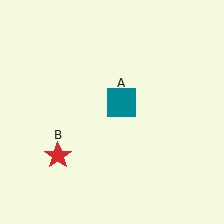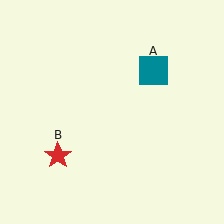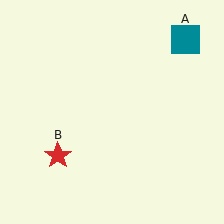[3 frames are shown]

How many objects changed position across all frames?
1 object changed position: teal square (object A).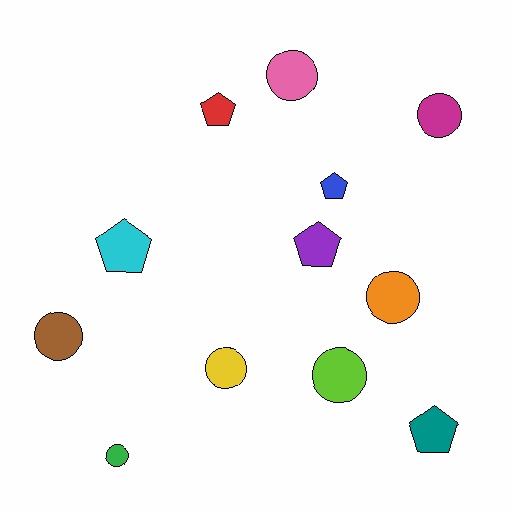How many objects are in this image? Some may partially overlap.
There are 12 objects.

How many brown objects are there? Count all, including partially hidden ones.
There is 1 brown object.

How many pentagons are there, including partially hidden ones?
There are 5 pentagons.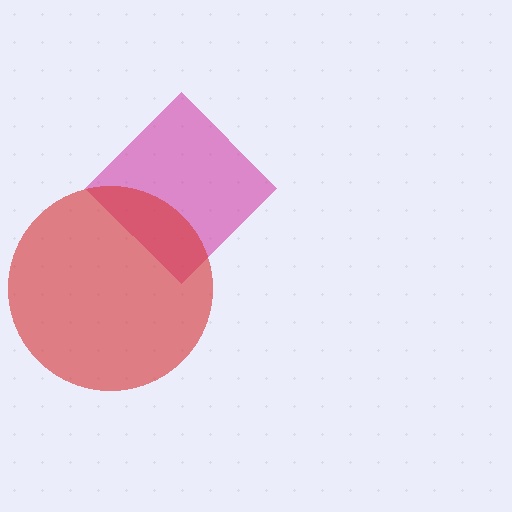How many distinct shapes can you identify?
There are 2 distinct shapes: a magenta diamond, a red circle.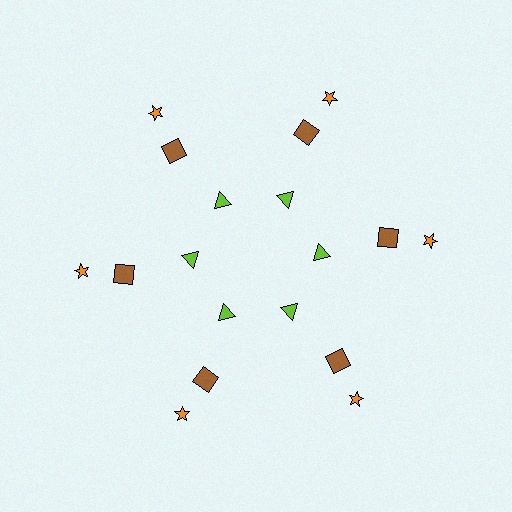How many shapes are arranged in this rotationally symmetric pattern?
There are 18 shapes, arranged in 6 groups of 3.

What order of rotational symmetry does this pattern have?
This pattern has 6-fold rotational symmetry.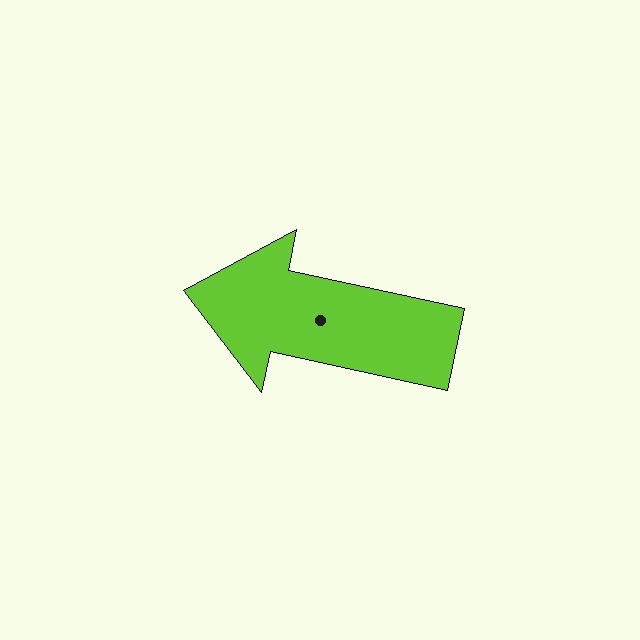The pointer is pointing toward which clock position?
Roughly 9 o'clock.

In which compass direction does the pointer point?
West.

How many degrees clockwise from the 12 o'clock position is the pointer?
Approximately 282 degrees.